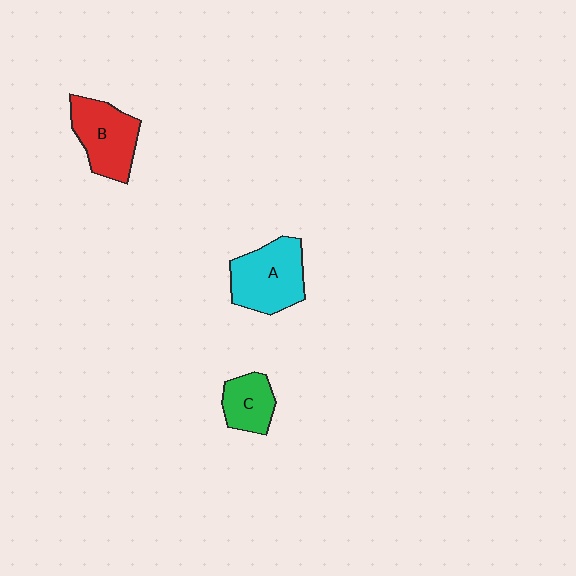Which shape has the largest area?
Shape A (cyan).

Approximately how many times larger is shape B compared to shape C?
Approximately 1.5 times.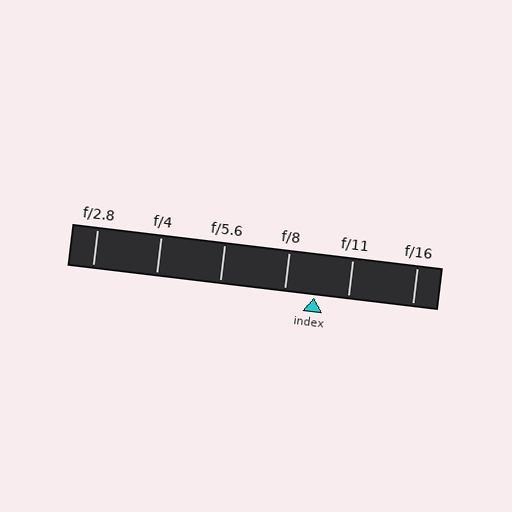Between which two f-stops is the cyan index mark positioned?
The index mark is between f/8 and f/11.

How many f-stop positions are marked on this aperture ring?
There are 6 f-stop positions marked.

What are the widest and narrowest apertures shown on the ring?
The widest aperture shown is f/2.8 and the narrowest is f/16.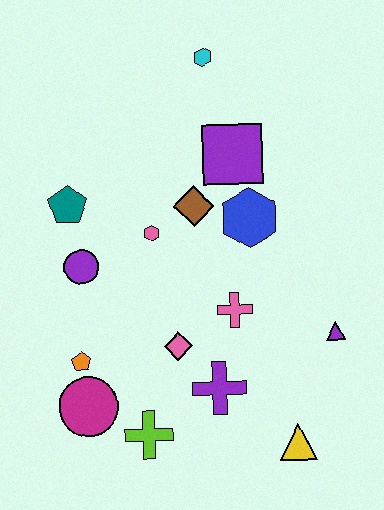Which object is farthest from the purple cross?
The cyan hexagon is farthest from the purple cross.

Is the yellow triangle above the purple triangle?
No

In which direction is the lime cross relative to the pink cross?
The lime cross is below the pink cross.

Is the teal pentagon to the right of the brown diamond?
No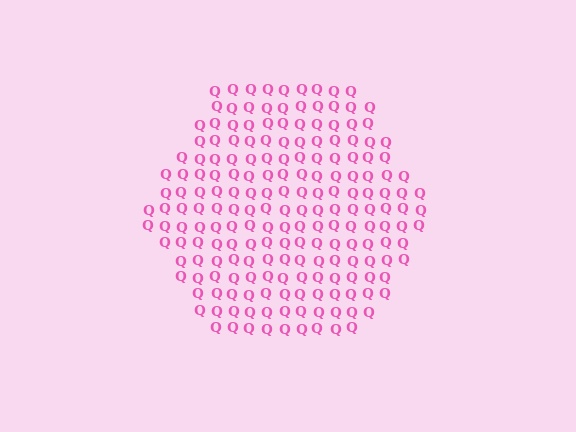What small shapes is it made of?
It is made of small letter Q's.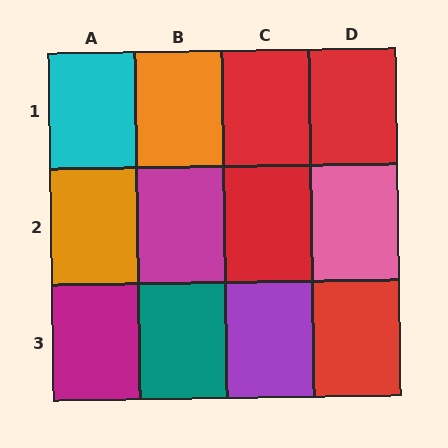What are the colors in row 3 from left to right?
Magenta, teal, purple, red.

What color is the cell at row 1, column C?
Red.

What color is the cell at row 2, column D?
Pink.